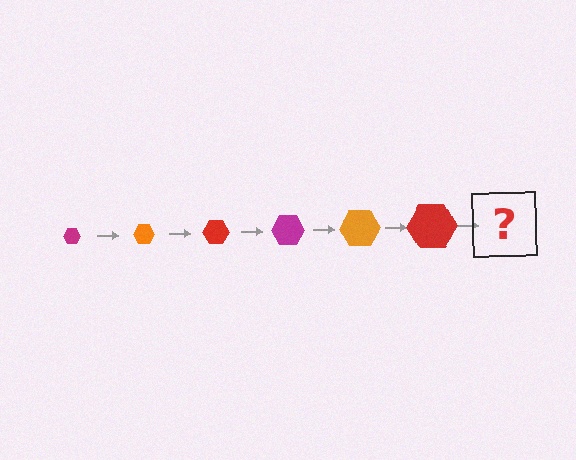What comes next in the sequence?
The next element should be a magenta hexagon, larger than the previous one.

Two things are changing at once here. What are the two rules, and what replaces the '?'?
The two rules are that the hexagon grows larger each step and the color cycles through magenta, orange, and red. The '?' should be a magenta hexagon, larger than the previous one.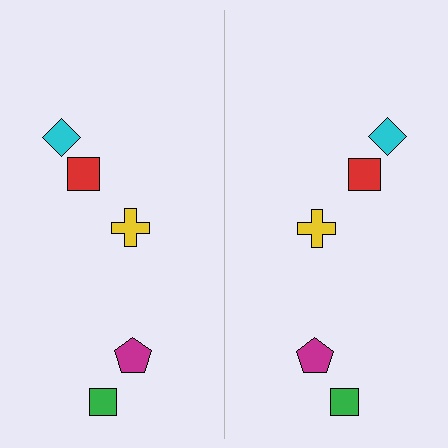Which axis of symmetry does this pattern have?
The pattern has a vertical axis of symmetry running through the center of the image.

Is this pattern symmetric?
Yes, this pattern has bilateral (reflection) symmetry.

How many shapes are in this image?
There are 10 shapes in this image.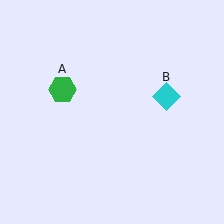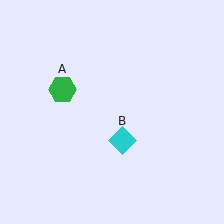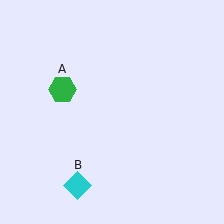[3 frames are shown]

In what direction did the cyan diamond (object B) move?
The cyan diamond (object B) moved down and to the left.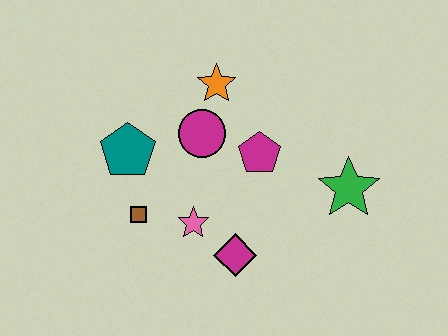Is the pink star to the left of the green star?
Yes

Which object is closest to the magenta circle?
The orange star is closest to the magenta circle.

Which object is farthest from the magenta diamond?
The orange star is farthest from the magenta diamond.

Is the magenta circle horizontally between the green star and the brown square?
Yes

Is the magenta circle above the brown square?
Yes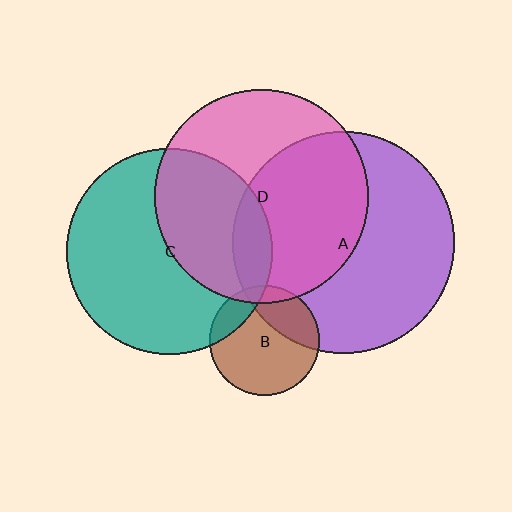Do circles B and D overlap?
Yes.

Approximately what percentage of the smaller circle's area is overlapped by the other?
Approximately 10%.